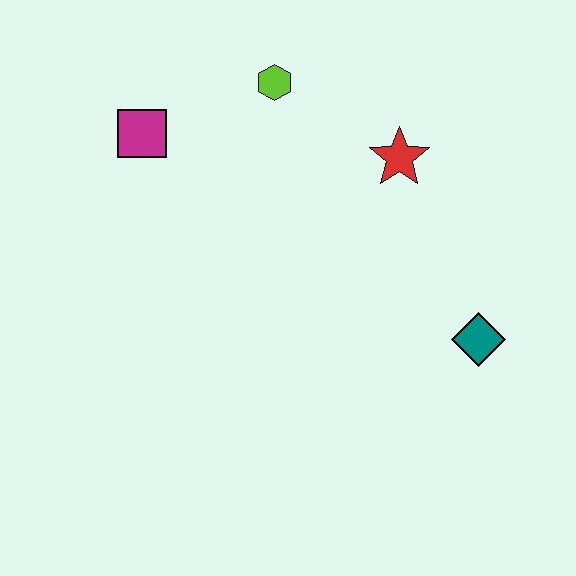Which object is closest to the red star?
The lime hexagon is closest to the red star.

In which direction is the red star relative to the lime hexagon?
The red star is to the right of the lime hexagon.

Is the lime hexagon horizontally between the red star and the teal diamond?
No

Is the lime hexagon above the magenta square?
Yes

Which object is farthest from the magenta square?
The teal diamond is farthest from the magenta square.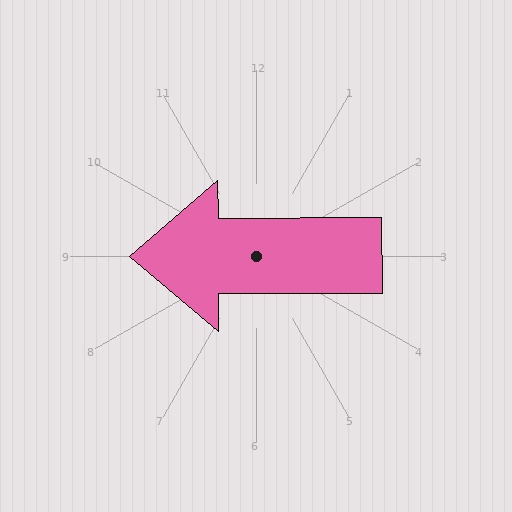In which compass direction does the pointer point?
West.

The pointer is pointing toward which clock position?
Roughly 9 o'clock.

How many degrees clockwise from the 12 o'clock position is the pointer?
Approximately 270 degrees.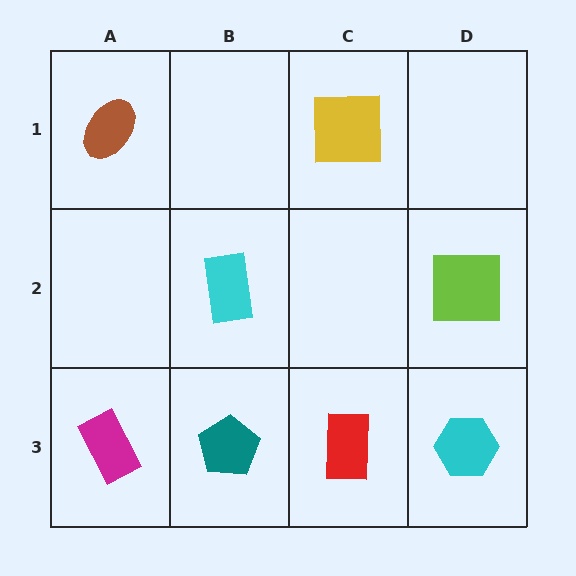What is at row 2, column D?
A lime square.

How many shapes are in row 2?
2 shapes.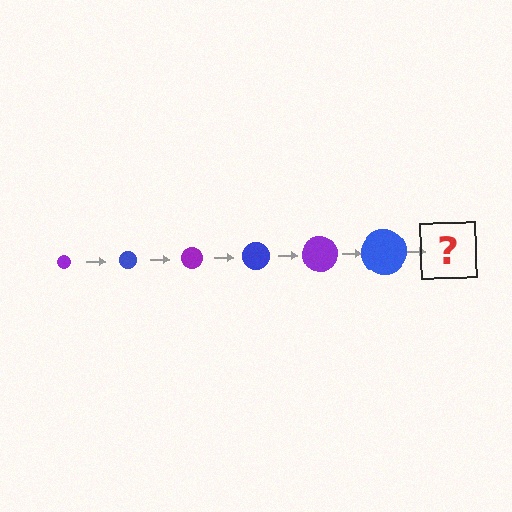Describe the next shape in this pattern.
It should be a purple circle, larger than the previous one.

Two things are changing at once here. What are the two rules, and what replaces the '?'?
The two rules are that the circle grows larger each step and the color cycles through purple and blue. The '?' should be a purple circle, larger than the previous one.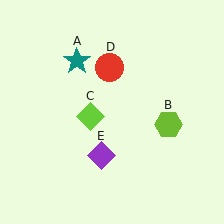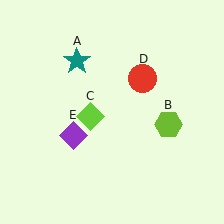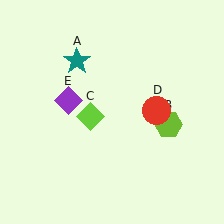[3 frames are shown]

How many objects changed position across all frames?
2 objects changed position: red circle (object D), purple diamond (object E).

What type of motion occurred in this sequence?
The red circle (object D), purple diamond (object E) rotated clockwise around the center of the scene.